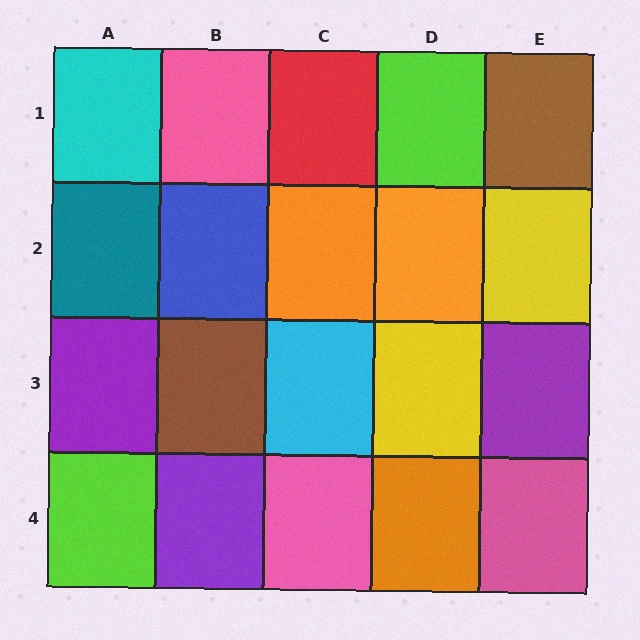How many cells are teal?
1 cell is teal.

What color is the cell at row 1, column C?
Red.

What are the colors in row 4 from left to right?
Lime, purple, pink, orange, pink.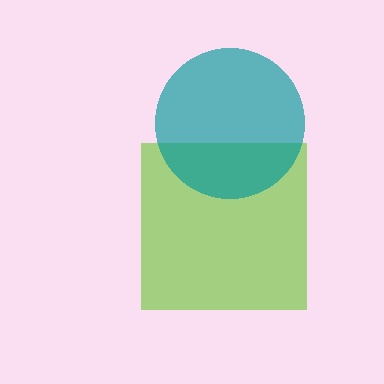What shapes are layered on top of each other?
The layered shapes are: a lime square, a teal circle.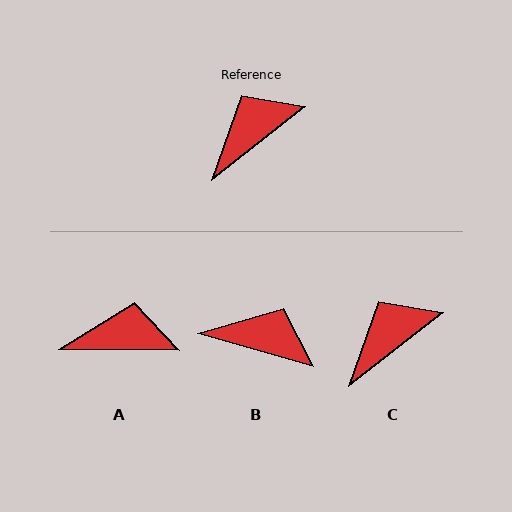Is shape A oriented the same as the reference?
No, it is off by about 38 degrees.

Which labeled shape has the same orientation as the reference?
C.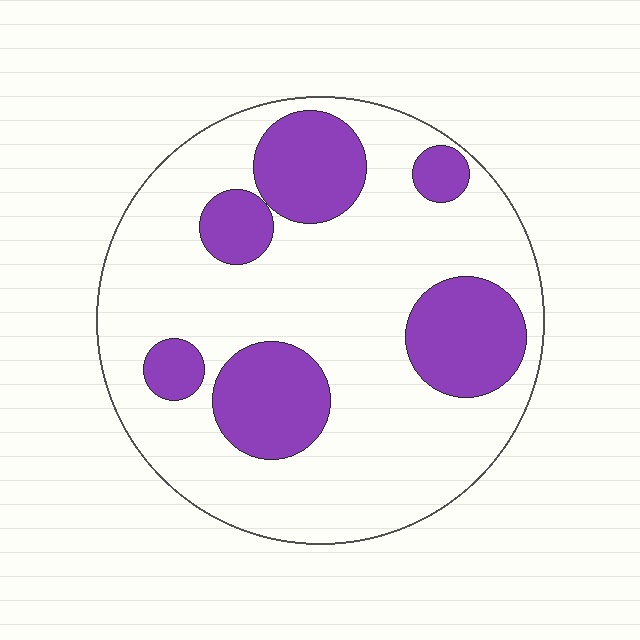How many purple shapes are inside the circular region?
6.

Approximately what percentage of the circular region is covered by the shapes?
Approximately 25%.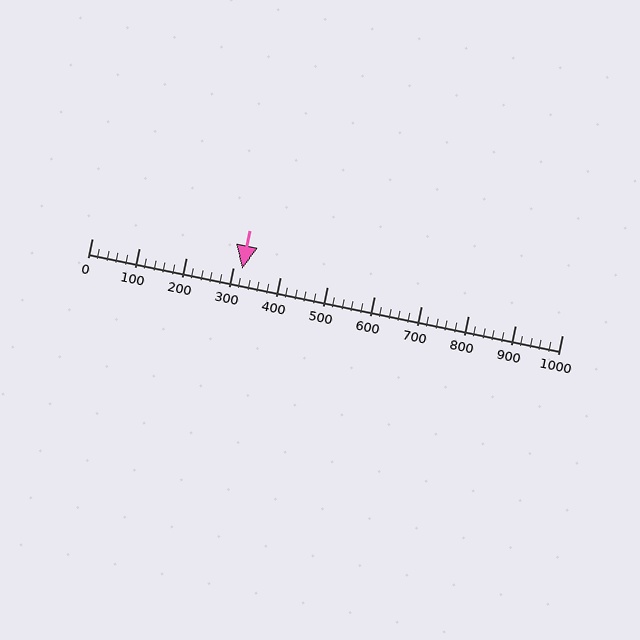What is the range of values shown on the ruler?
The ruler shows values from 0 to 1000.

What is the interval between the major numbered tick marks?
The major tick marks are spaced 100 units apart.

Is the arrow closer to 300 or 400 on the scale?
The arrow is closer to 300.